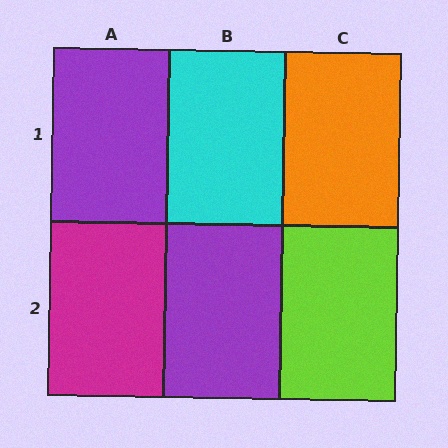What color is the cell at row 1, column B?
Cyan.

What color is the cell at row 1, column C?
Orange.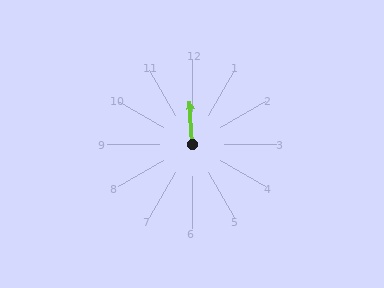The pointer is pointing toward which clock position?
Roughly 12 o'clock.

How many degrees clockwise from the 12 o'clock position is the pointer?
Approximately 357 degrees.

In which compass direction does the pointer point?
North.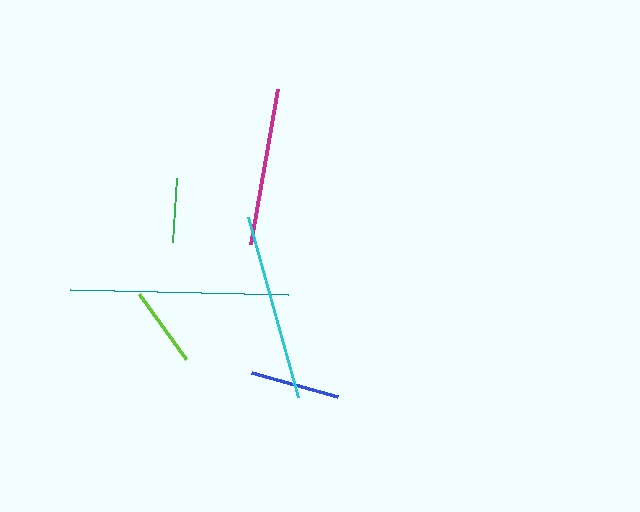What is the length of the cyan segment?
The cyan segment is approximately 186 pixels long.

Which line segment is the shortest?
The green line is the shortest at approximately 64 pixels.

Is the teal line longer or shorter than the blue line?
The teal line is longer than the blue line.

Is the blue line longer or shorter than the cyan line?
The cyan line is longer than the blue line.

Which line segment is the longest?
The teal line is the longest at approximately 218 pixels.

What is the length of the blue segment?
The blue segment is approximately 89 pixels long.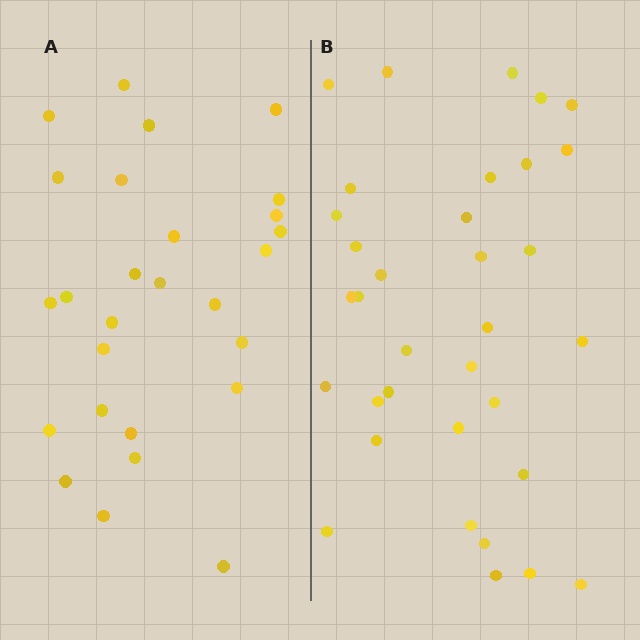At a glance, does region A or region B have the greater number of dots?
Region B (the right region) has more dots.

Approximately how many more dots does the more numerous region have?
Region B has roughly 8 or so more dots than region A.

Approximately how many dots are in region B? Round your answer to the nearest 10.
About 30 dots. (The exact count is 34, which rounds to 30.)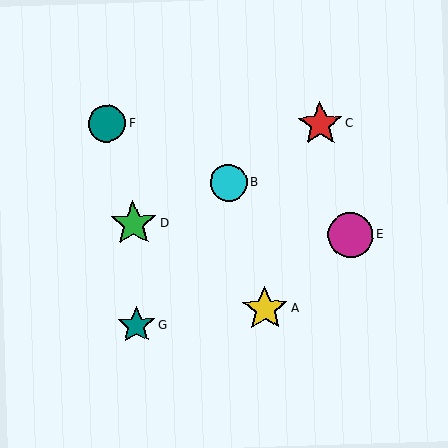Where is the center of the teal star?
The center of the teal star is at (136, 325).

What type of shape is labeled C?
Shape C is a red star.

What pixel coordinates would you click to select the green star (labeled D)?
Click at (133, 224) to select the green star D.